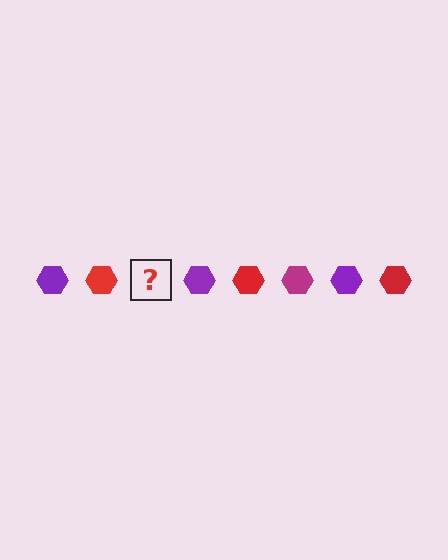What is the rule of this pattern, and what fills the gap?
The rule is that the pattern cycles through purple, red, magenta hexagons. The gap should be filled with a magenta hexagon.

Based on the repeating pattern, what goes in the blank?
The blank should be a magenta hexagon.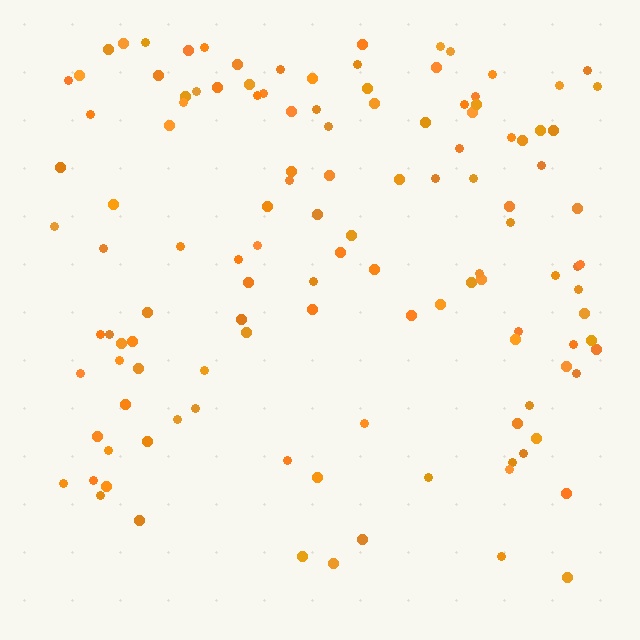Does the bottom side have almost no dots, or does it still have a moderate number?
Still a moderate number, just noticeably fewer than the top.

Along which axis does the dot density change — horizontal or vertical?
Vertical.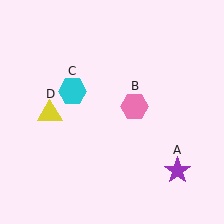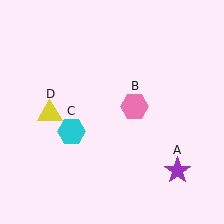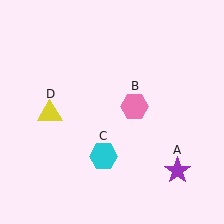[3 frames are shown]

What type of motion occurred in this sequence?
The cyan hexagon (object C) rotated counterclockwise around the center of the scene.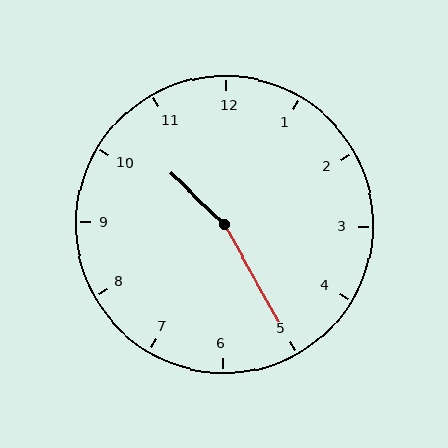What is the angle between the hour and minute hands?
Approximately 162 degrees.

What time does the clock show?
10:25.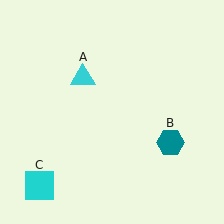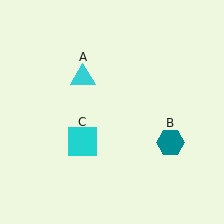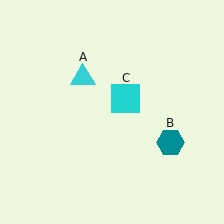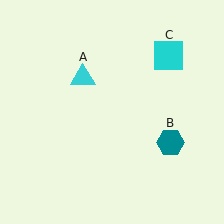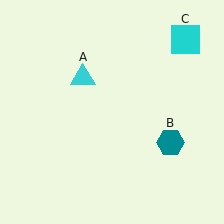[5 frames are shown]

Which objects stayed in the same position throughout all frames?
Cyan triangle (object A) and teal hexagon (object B) remained stationary.